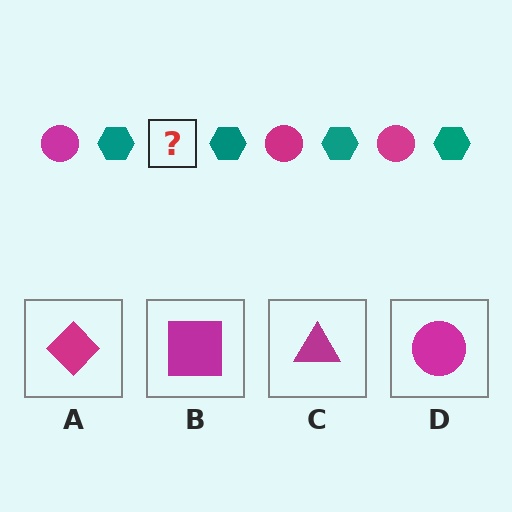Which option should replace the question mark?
Option D.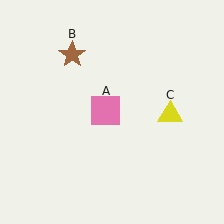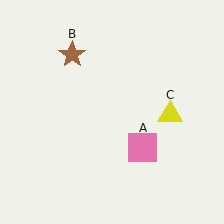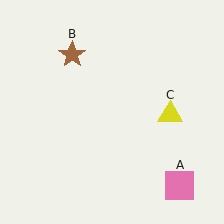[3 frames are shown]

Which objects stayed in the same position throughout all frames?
Brown star (object B) and yellow triangle (object C) remained stationary.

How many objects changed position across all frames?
1 object changed position: pink square (object A).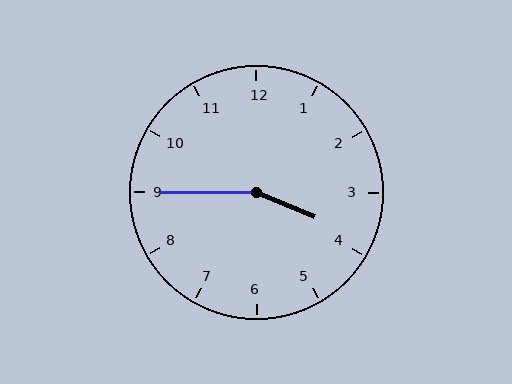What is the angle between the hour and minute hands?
Approximately 158 degrees.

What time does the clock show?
3:45.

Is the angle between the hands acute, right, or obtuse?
It is obtuse.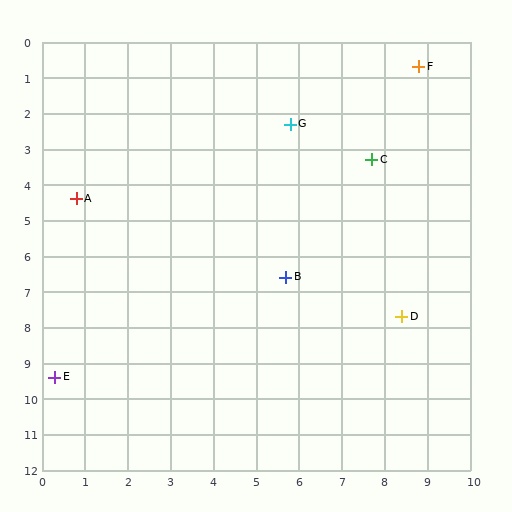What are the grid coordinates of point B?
Point B is at approximately (5.7, 6.6).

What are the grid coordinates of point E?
Point E is at approximately (0.3, 9.4).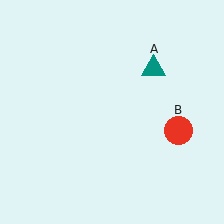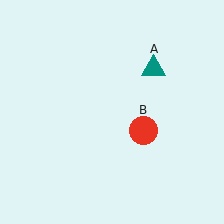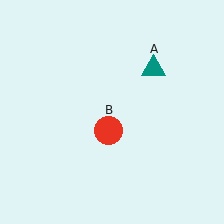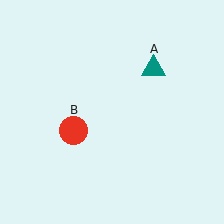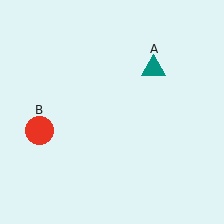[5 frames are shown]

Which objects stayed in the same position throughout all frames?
Teal triangle (object A) remained stationary.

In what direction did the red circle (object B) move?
The red circle (object B) moved left.